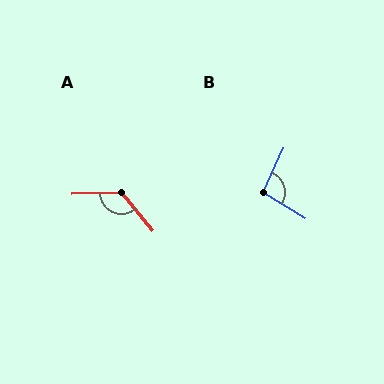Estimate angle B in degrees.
Approximately 97 degrees.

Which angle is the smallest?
B, at approximately 97 degrees.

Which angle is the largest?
A, at approximately 128 degrees.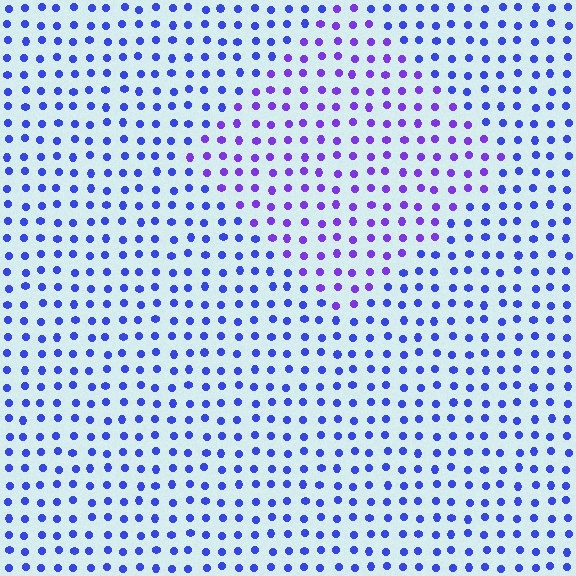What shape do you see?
I see a diamond.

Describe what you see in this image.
The image is filled with small blue elements in a uniform arrangement. A diamond-shaped region is visible where the elements are tinted to a slightly different hue, forming a subtle color boundary.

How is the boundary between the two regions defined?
The boundary is defined purely by a slight shift in hue (about 32 degrees). Spacing, size, and orientation are identical on both sides.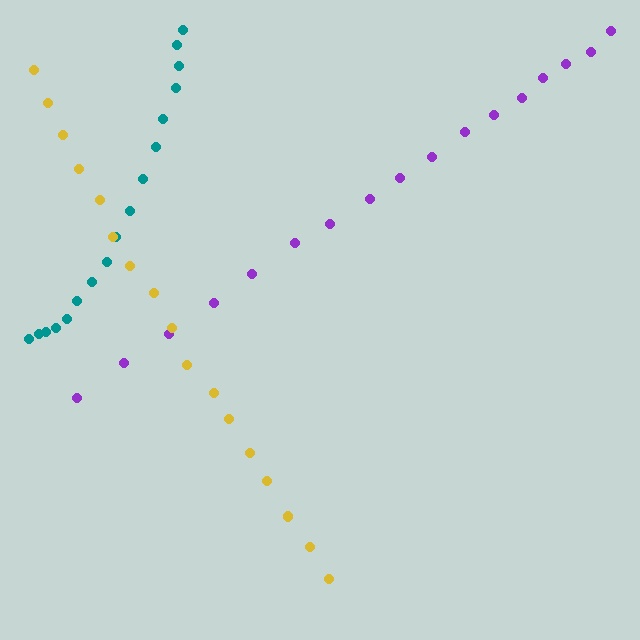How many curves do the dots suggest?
There are 3 distinct paths.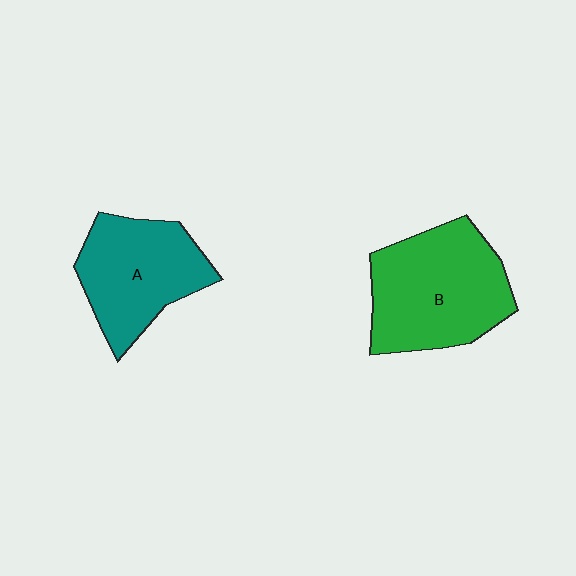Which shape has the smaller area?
Shape A (teal).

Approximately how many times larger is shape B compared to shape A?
Approximately 1.2 times.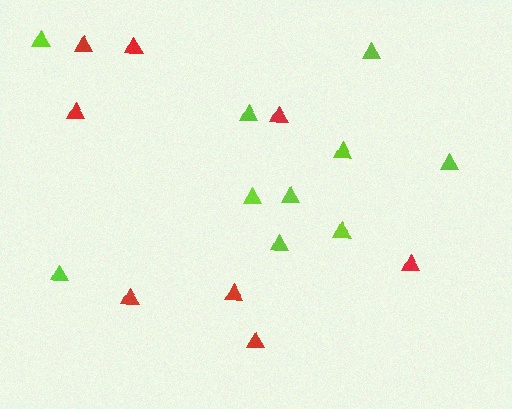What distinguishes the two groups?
There are 2 groups: one group of red triangles (8) and one group of lime triangles (10).